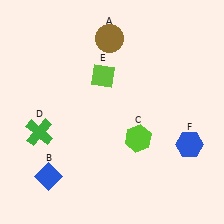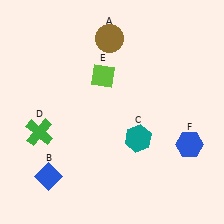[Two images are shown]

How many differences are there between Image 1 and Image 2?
There is 1 difference between the two images.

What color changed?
The hexagon (C) changed from lime in Image 1 to teal in Image 2.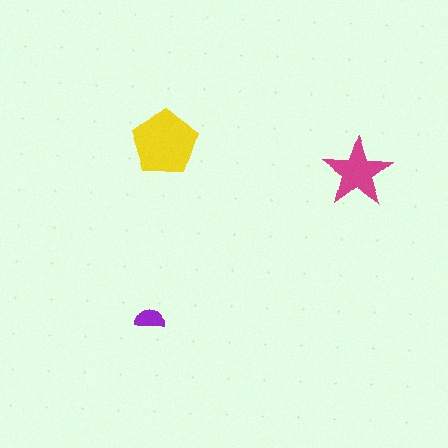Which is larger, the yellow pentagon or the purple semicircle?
The yellow pentagon.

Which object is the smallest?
The purple semicircle.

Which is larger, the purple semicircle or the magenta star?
The magenta star.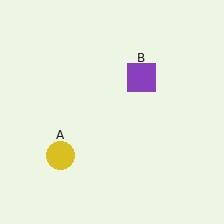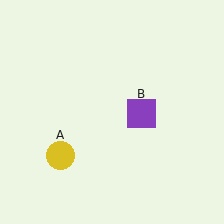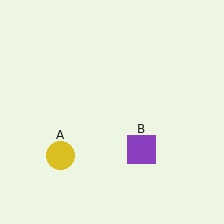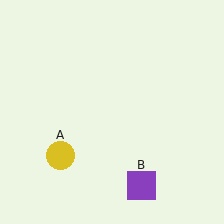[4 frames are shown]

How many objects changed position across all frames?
1 object changed position: purple square (object B).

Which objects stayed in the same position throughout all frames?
Yellow circle (object A) remained stationary.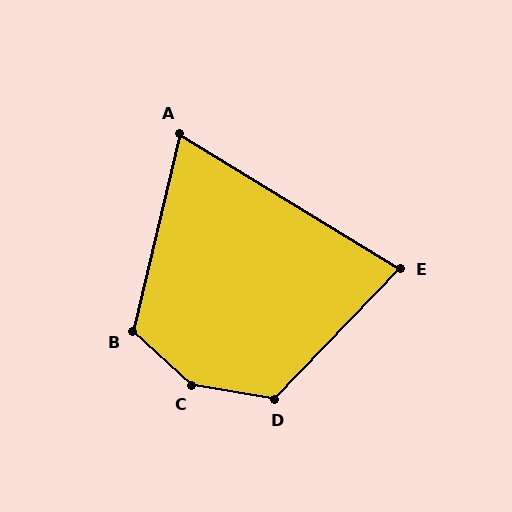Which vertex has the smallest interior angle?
A, at approximately 72 degrees.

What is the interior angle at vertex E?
Approximately 78 degrees (acute).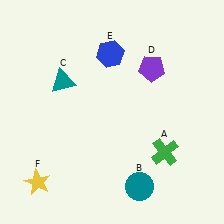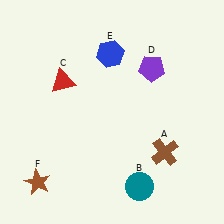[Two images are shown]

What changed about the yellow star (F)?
In Image 1, F is yellow. In Image 2, it changed to brown.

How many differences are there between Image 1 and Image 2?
There are 3 differences between the two images.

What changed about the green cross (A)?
In Image 1, A is green. In Image 2, it changed to brown.